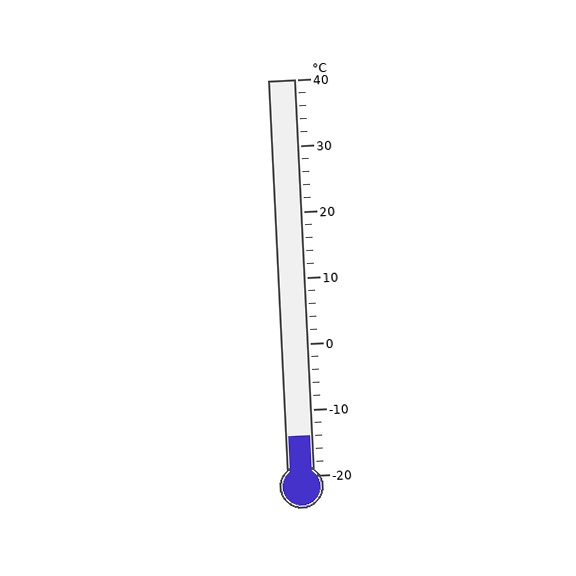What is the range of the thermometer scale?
The thermometer scale ranges from -20°C to 40°C.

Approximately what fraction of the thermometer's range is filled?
The thermometer is filled to approximately 10% of its range.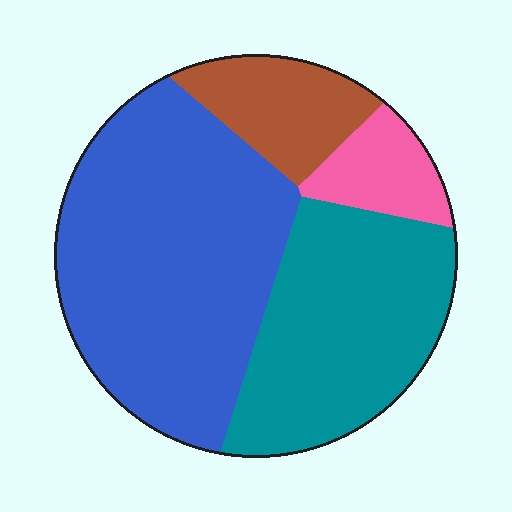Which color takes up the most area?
Blue, at roughly 50%.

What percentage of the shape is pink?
Pink takes up about one tenth (1/10) of the shape.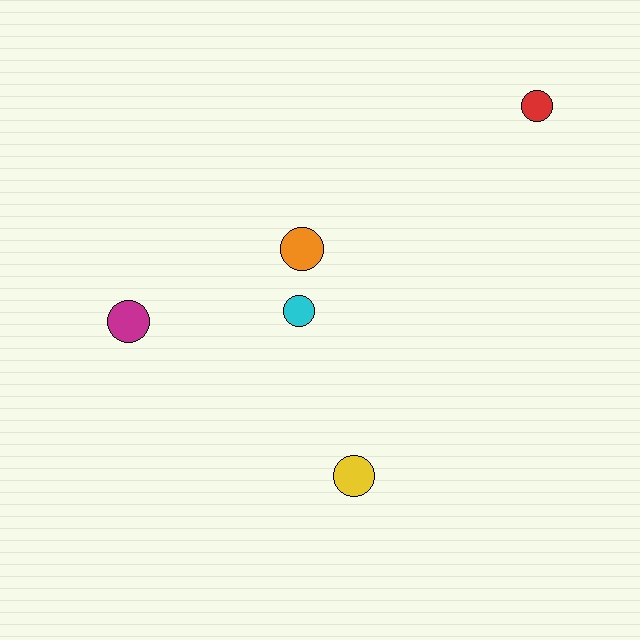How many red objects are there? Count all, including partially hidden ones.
There is 1 red object.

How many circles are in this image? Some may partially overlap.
There are 5 circles.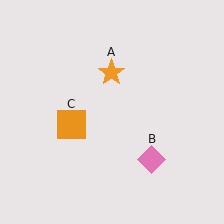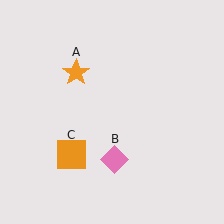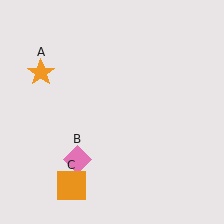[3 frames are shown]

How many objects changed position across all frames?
3 objects changed position: orange star (object A), pink diamond (object B), orange square (object C).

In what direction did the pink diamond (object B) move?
The pink diamond (object B) moved left.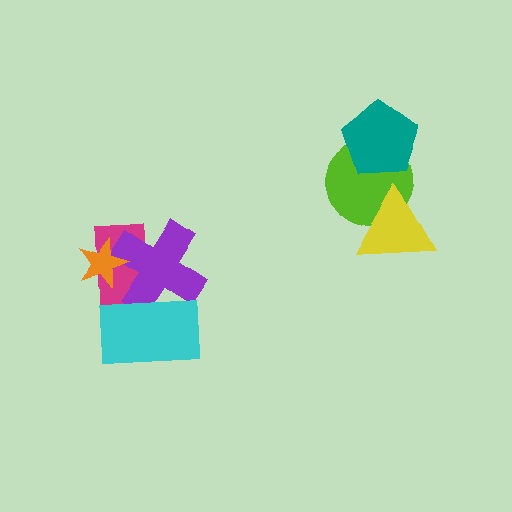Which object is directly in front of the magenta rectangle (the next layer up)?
The purple cross is directly in front of the magenta rectangle.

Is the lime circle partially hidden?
Yes, it is partially covered by another shape.